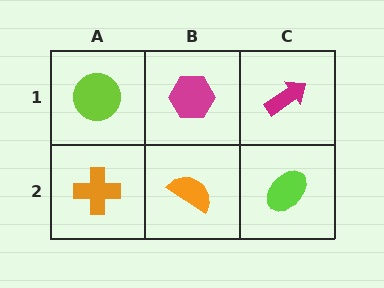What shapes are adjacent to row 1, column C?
A lime ellipse (row 2, column C), a magenta hexagon (row 1, column B).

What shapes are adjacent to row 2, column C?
A magenta arrow (row 1, column C), an orange semicircle (row 2, column B).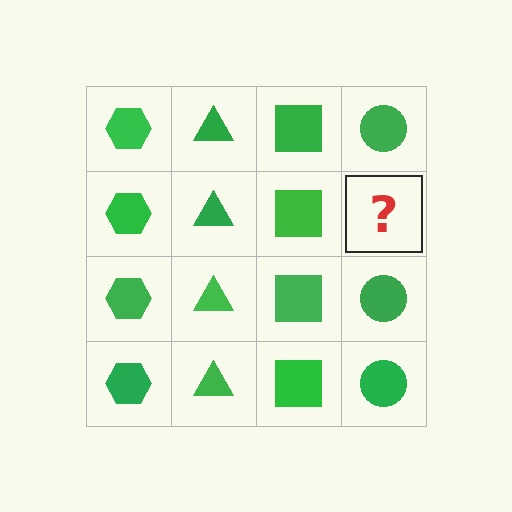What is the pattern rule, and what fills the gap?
The rule is that each column has a consistent shape. The gap should be filled with a green circle.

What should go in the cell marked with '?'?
The missing cell should contain a green circle.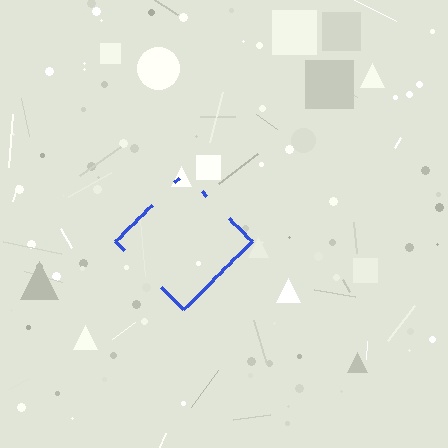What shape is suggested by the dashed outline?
The dashed outline suggests a diamond.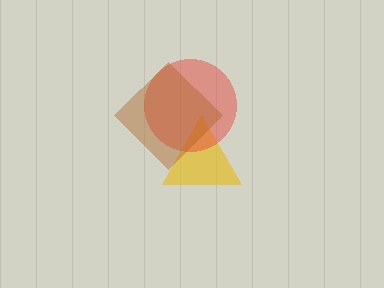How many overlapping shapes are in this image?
There are 3 overlapping shapes in the image.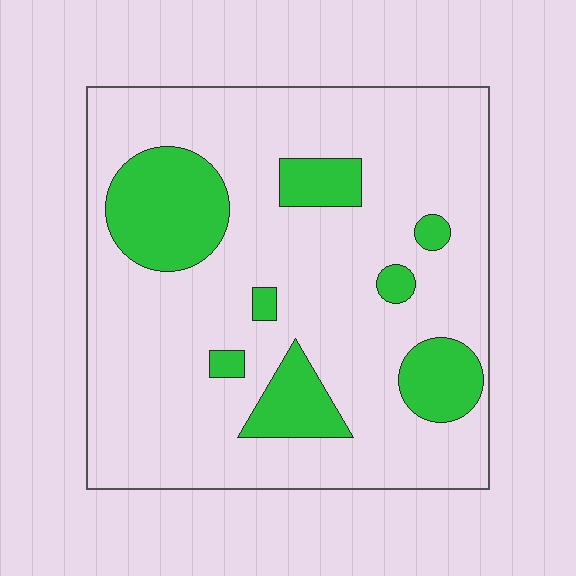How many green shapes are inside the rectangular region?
8.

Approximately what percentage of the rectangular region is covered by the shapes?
Approximately 20%.